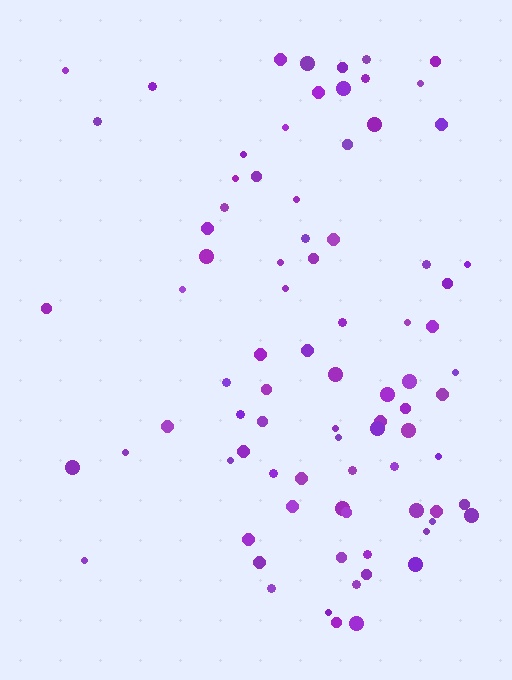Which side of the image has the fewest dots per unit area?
The left.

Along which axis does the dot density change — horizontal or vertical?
Horizontal.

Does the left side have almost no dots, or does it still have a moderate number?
Still a moderate number, just noticeably fewer than the right.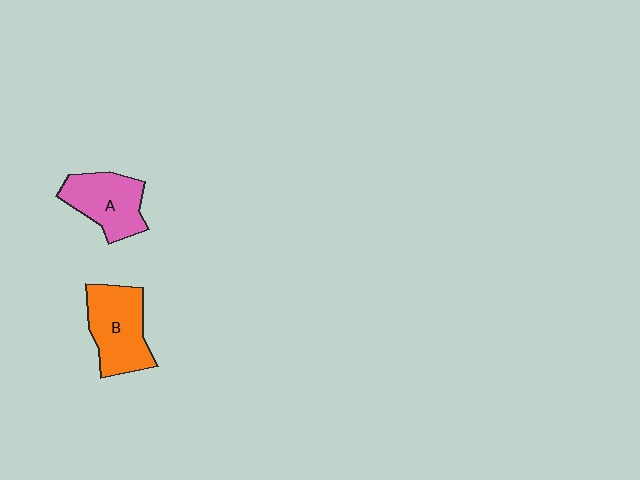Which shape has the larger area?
Shape B (orange).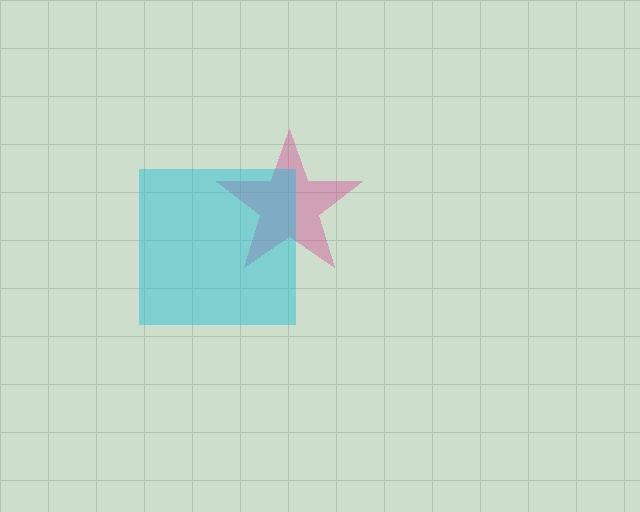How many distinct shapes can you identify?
There are 2 distinct shapes: a magenta star, a cyan square.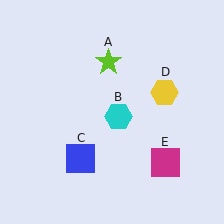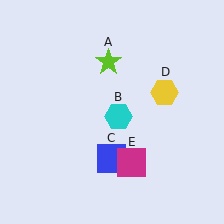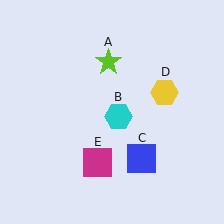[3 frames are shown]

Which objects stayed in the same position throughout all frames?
Lime star (object A) and cyan hexagon (object B) and yellow hexagon (object D) remained stationary.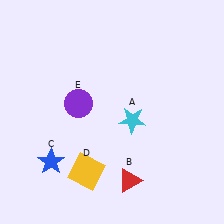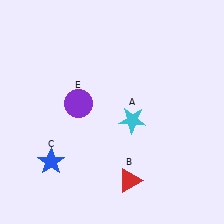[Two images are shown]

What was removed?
The yellow square (D) was removed in Image 2.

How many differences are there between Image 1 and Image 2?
There is 1 difference between the two images.